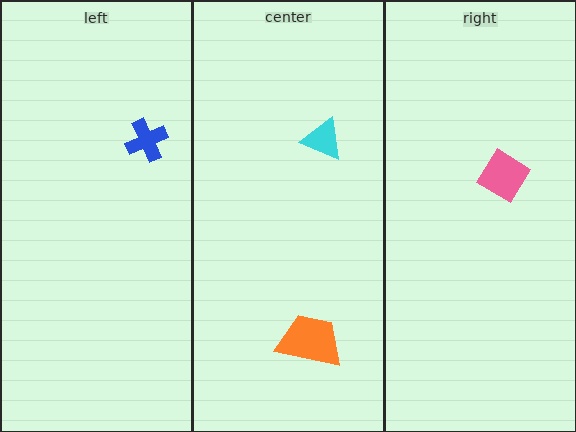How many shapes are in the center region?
2.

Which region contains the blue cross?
The left region.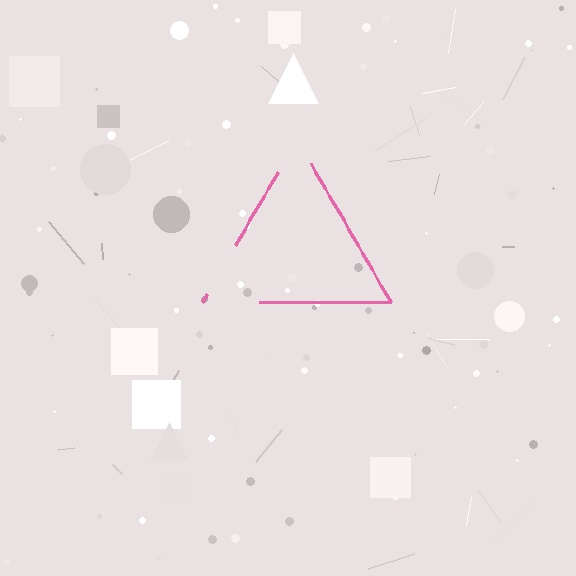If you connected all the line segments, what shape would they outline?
They would outline a triangle.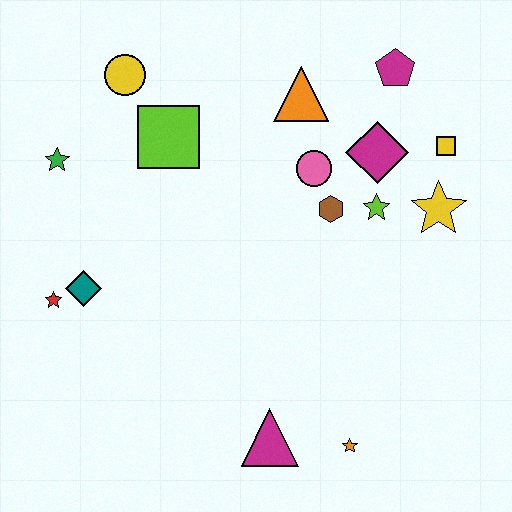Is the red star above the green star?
No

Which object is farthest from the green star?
The orange star is farthest from the green star.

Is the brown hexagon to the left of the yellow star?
Yes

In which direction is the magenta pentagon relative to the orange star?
The magenta pentagon is above the orange star.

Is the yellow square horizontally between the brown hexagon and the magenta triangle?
No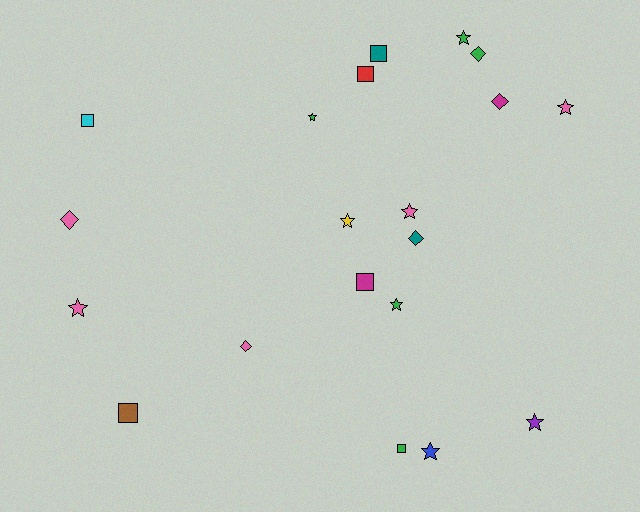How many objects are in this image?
There are 20 objects.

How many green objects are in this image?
There are 5 green objects.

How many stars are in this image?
There are 9 stars.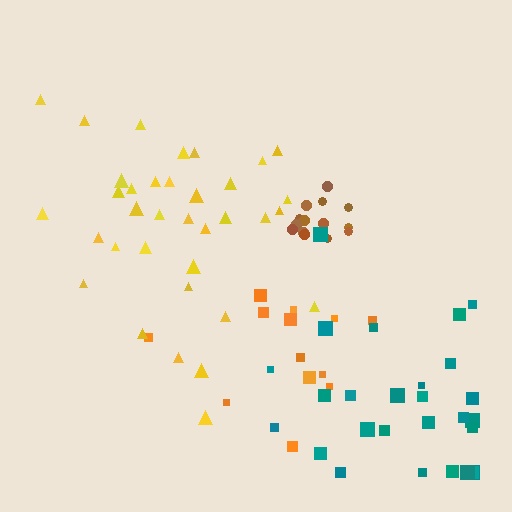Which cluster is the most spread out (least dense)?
Orange.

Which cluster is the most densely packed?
Brown.